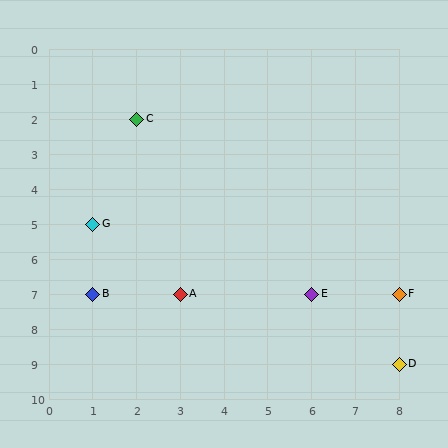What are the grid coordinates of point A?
Point A is at grid coordinates (3, 7).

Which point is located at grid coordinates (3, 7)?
Point A is at (3, 7).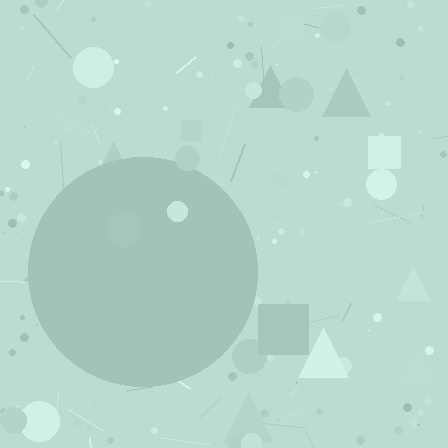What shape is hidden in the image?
A circle is hidden in the image.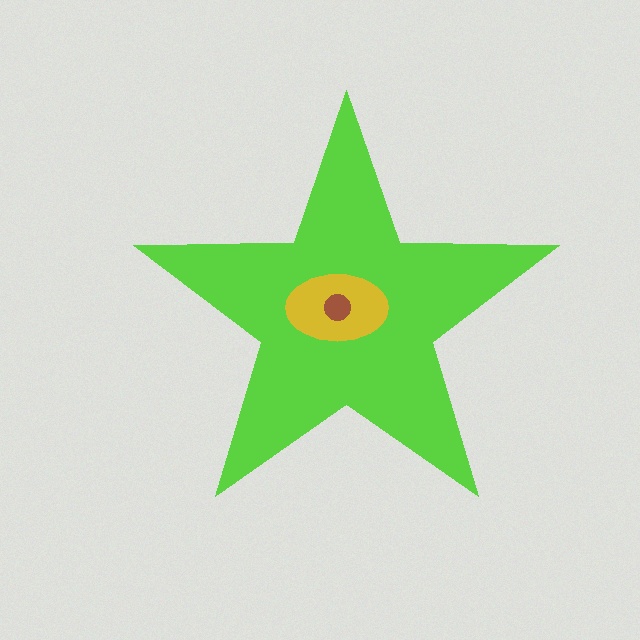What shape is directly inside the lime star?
The yellow ellipse.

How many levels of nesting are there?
3.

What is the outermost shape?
The lime star.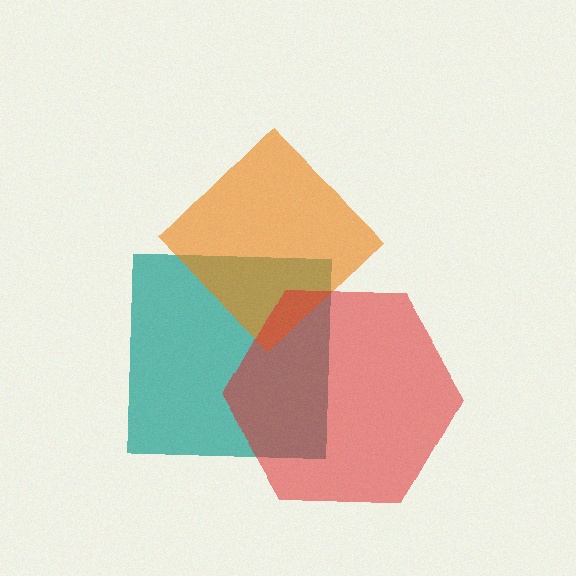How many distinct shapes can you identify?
There are 3 distinct shapes: a teal square, an orange diamond, a red hexagon.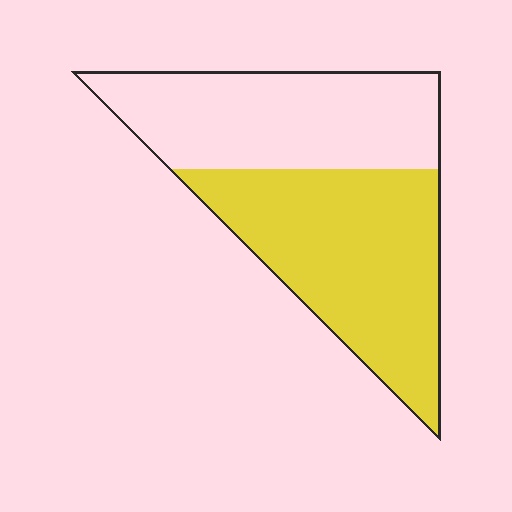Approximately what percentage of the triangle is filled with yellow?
Approximately 55%.